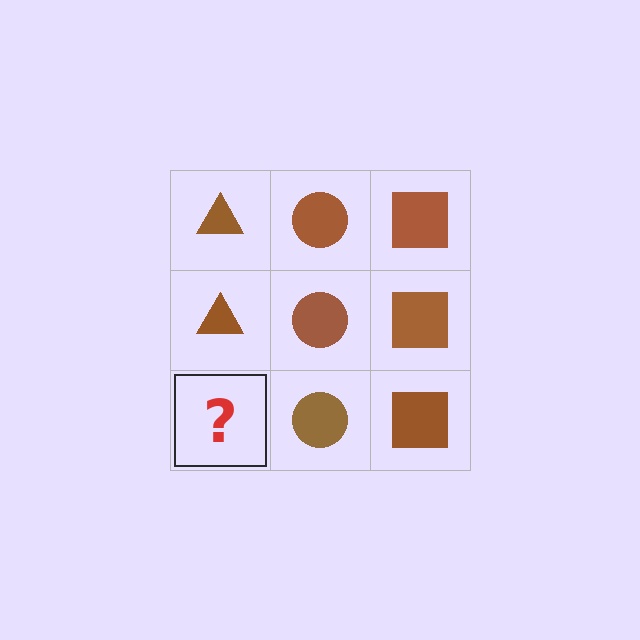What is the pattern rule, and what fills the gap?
The rule is that each column has a consistent shape. The gap should be filled with a brown triangle.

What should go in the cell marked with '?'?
The missing cell should contain a brown triangle.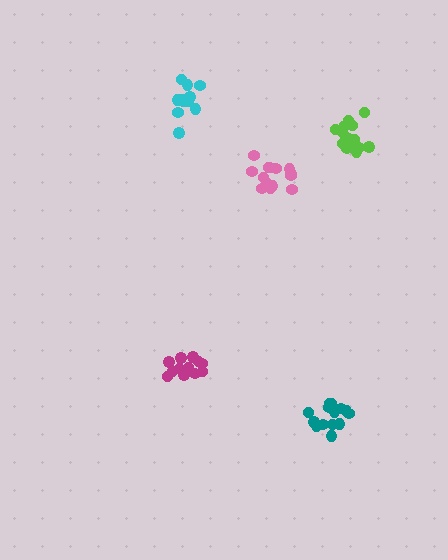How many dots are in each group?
Group 1: 14 dots, Group 2: 13 dots, Group 3: 14 dots, Group 4: 11 dots, Group 5: 15 dots (67 total).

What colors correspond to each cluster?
The clusters are colored: teal, magenta, pink, cyan, lime.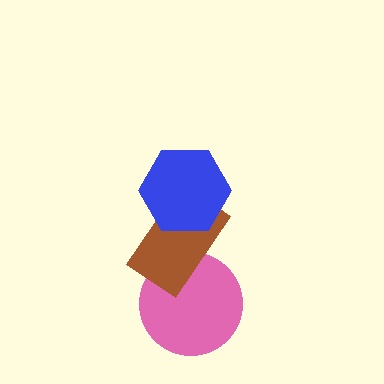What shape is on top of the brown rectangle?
The blue hexagon is on top of the brown rectangle.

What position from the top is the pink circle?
The pink circle is 3rd from the top.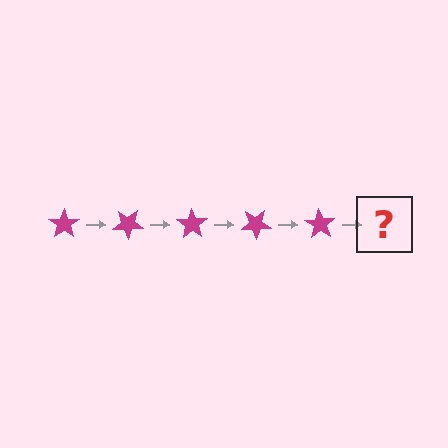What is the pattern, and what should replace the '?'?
The pattern is that the star rotates 35 degrees each step. The '?' should be a magenta star rotated 175 degrees.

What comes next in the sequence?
The next element should be a magenta star rotated 175 degrees.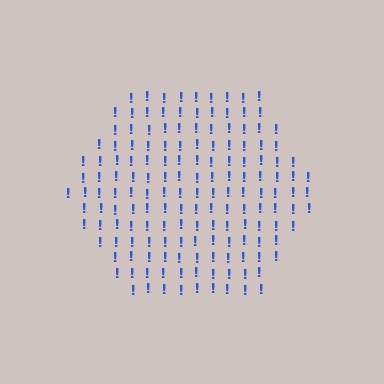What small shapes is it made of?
It is made of small exclamation marks.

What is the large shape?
The large shape is a hexagon.